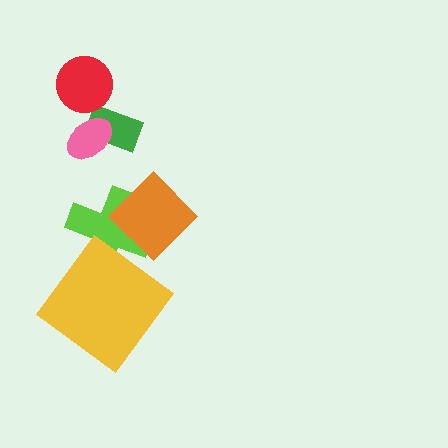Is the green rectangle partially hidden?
Yes, it is partially covered by another shape.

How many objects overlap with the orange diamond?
1 object overlaps with the orange diamond.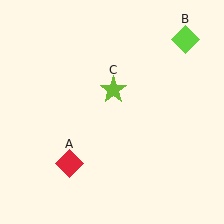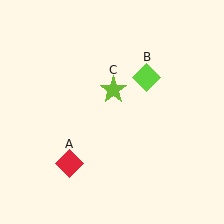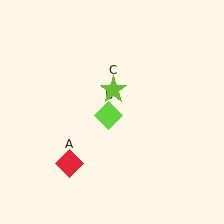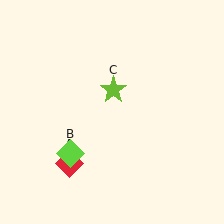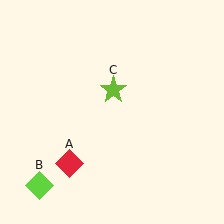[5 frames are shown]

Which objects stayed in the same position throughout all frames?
Red diamond (object A) and lime star (object C) remained stationary.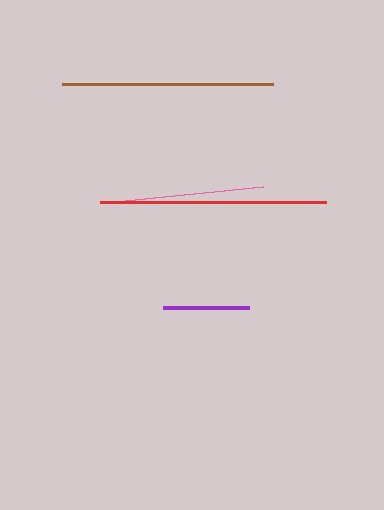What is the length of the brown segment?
The brown segment is approximately 210 pixels long.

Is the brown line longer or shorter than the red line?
The red line is longer than the brown line.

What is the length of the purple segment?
The purple segment is approximately 86 pixels long.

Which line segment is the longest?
The red line is the longest at approximately 226 pixels.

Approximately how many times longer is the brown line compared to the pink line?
The brown line is approximately 1.4 times the length of the pink line.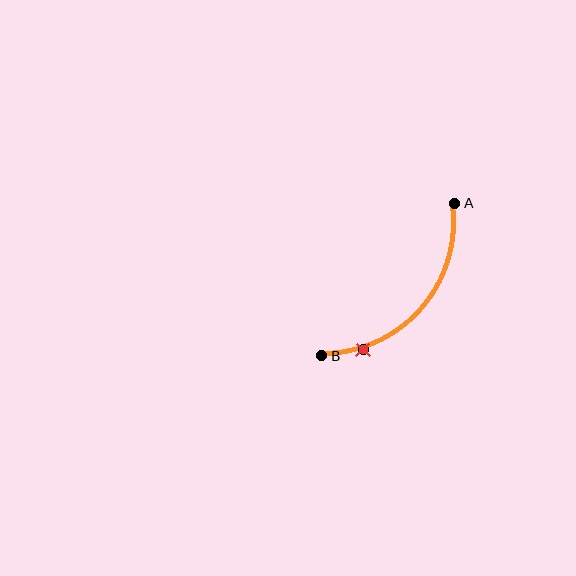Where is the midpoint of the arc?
The arc midpoint is the point on the curve farthest from the straight line joining A and B. It sits below and to the right of that line.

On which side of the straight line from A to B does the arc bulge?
The arc bulges below and to the right of the straight line connecting A and B.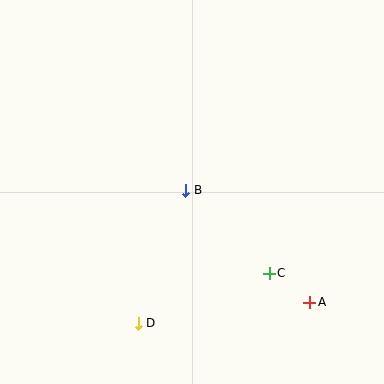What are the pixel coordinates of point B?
Point B is at (186, 191).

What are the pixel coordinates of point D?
Point D is at (138, 323).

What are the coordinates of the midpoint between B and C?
The midpoint between B and C is at (227, 232).